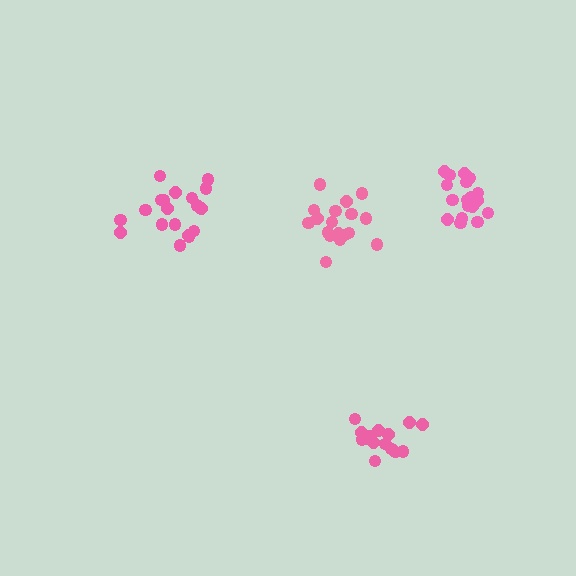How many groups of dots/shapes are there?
There are 4 groups.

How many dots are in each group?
Group 1: 19 dots, Group 2: 20 dots, Group 3: 15 dots, Group 4: 18 dots (72 total).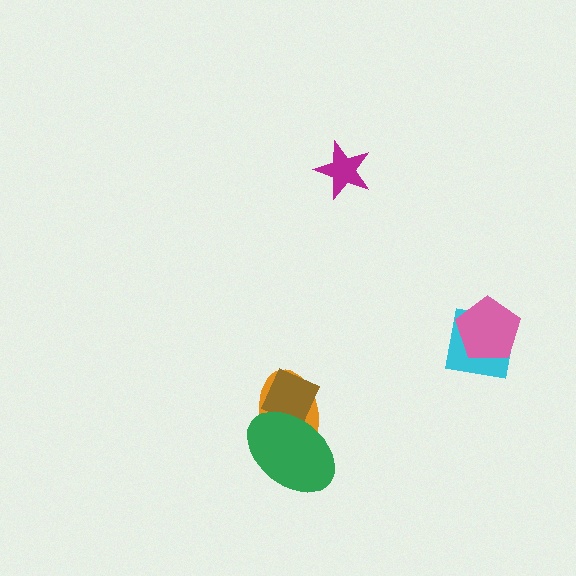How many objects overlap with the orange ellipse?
2 objects overlap with the orange ellipse.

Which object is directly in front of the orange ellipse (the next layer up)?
The brown diamond is directly in front of the orange ellipse.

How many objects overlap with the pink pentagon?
1 object overlaps with the pink pentagon.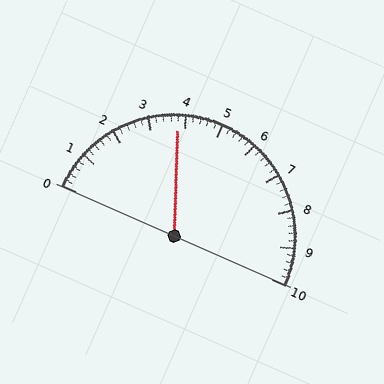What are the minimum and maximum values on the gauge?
The gauge ranges from 0 to 10.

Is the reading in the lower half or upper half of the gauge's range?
The reading is in the lower half of the range (0 to 10).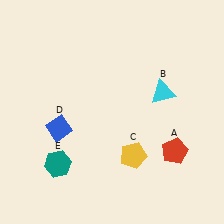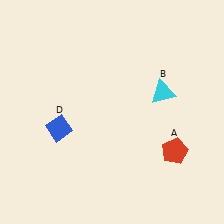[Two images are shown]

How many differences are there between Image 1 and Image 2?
There are 2 differences between the two images.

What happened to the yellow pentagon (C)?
The yellow pentagon (C) was removed in Image 2. It was in the bottom-right area of Image 1.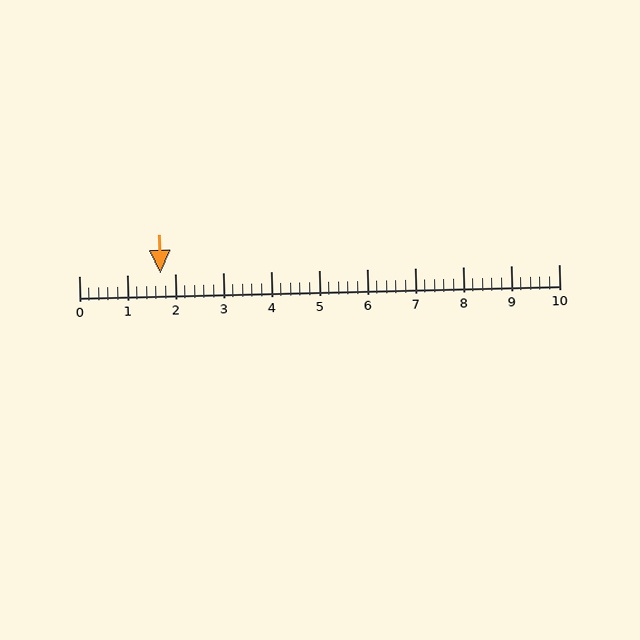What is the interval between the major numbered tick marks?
The major tick marks are spaced 1 units apart.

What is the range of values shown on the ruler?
The ruler shows values from 0 to 10.